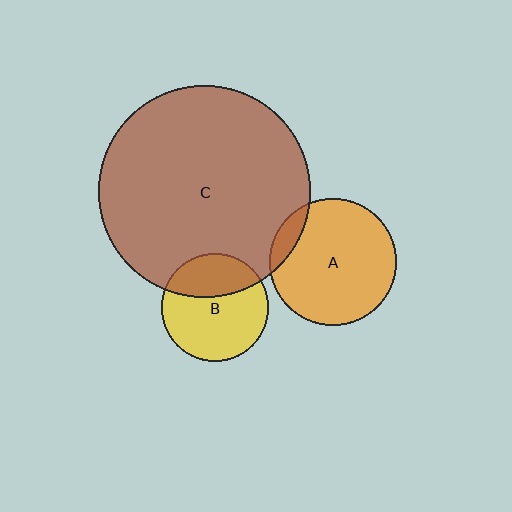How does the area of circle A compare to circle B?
Approximately 1.4 times.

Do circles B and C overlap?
Yes.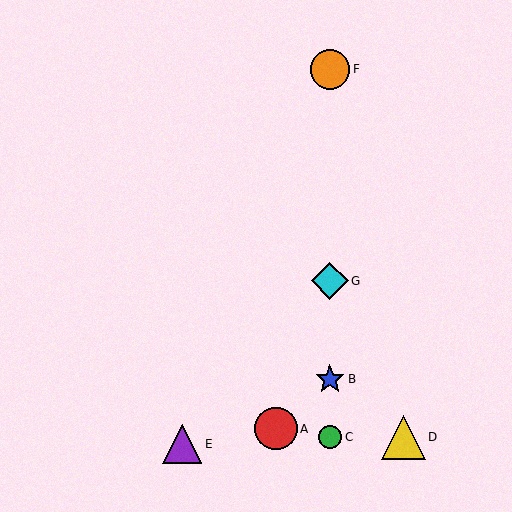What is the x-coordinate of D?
Object D is at x≈403.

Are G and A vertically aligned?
No, G is at x≈330 and A is at x≈276.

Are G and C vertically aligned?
Yes, both are at x≈330.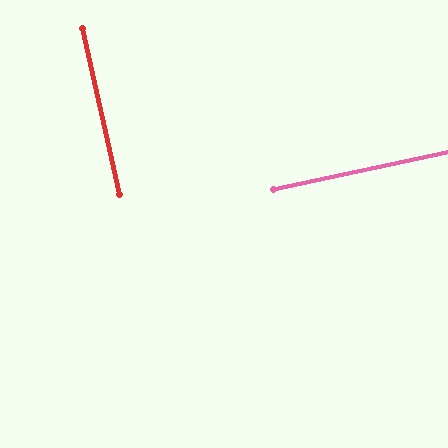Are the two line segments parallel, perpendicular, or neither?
Perpendicular — they meet at approximately 89°.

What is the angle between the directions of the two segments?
Approximately 89 degrees.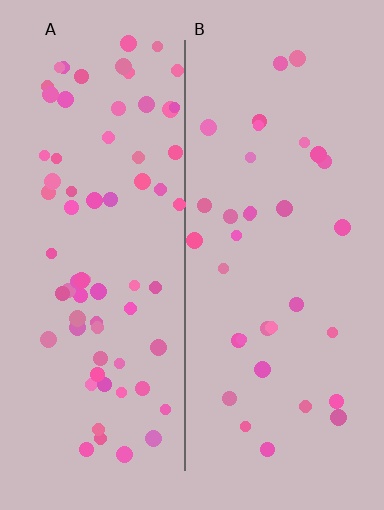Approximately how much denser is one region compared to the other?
Approximately 2.1× — region A over region B.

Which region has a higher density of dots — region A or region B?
A (the left).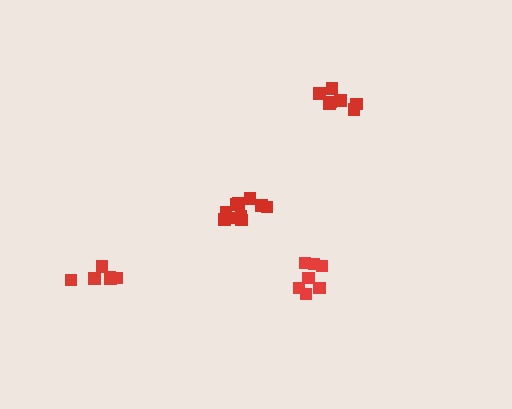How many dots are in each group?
Group 1: 10 dots, Group 2: 6 dots, Group 3: 7 dots, Group 4: 7 dots (30 total).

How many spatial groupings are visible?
There are 4 spatial groupings.